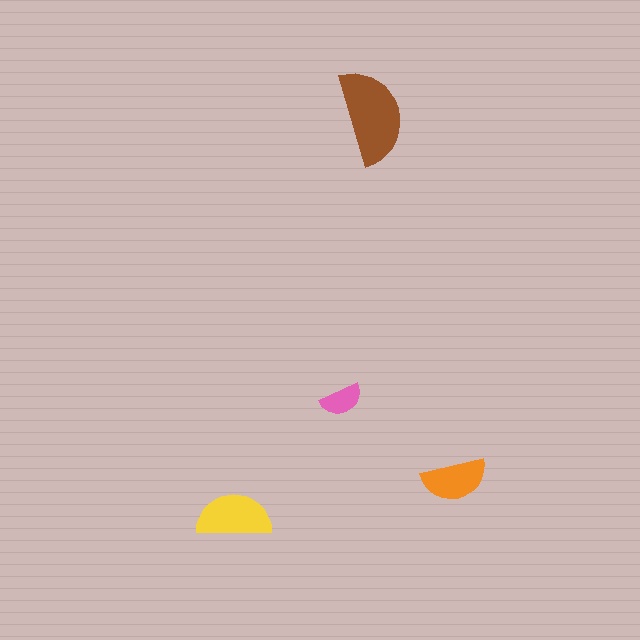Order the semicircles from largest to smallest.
the brown one, the yellow one, the orange one, the pink one.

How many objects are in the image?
There are 4 objects in the image.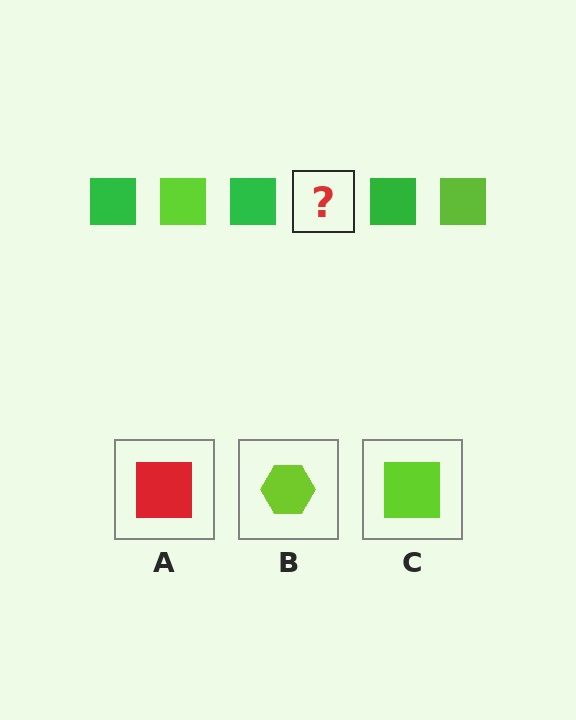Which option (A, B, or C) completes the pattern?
C.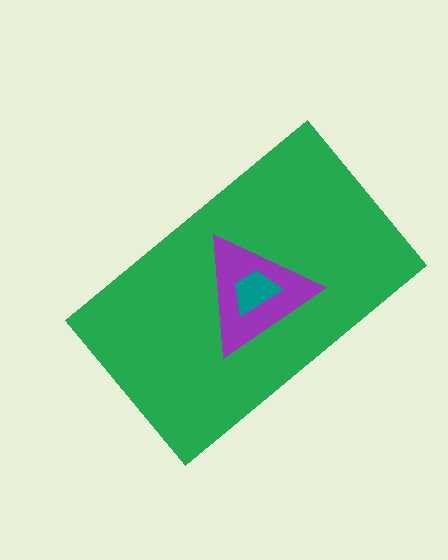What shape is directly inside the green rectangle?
The purple triangle.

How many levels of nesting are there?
3.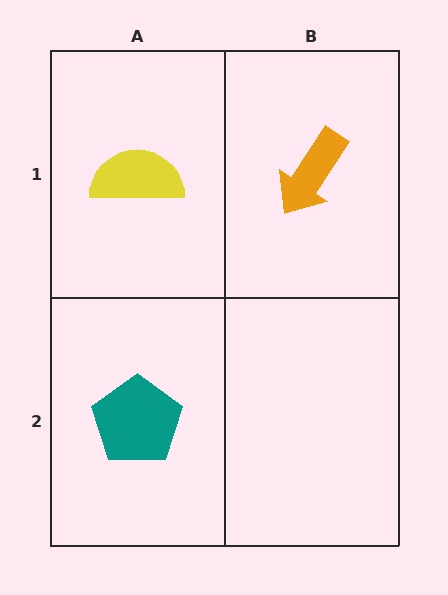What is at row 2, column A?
A teal pentagon.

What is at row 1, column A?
A yellow semicircle.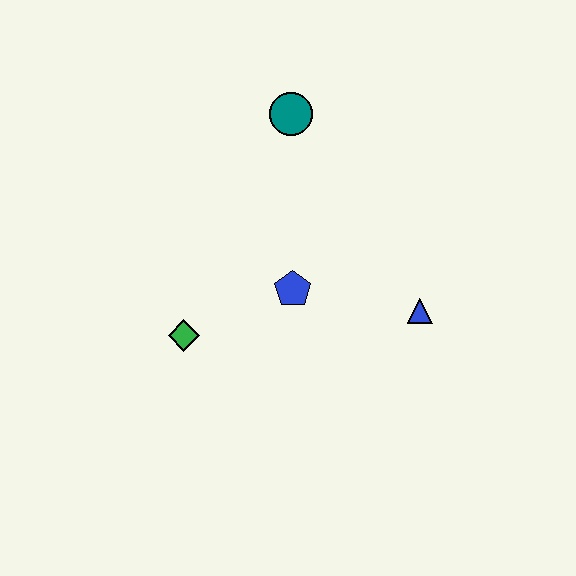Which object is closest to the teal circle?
The blue pentagon is closest to the teal circle.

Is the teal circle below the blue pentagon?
No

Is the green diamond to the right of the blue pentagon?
No